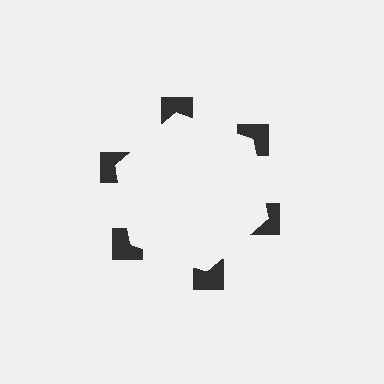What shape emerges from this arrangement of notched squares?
An illusory hexagon — its edges are inferred from the aligned wedge cuts in the notched squares, not physically drawn.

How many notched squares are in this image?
There are 6 — one at each vertex of the illusory hexagon.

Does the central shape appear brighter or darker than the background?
It typically appears slightly brighter than the background, even though no actual brightness change is drawn.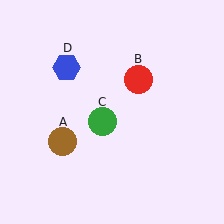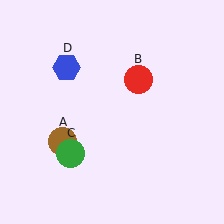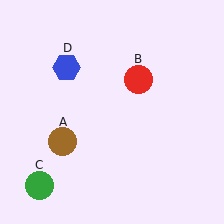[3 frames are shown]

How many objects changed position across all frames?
1 object changed position: green circle (object C).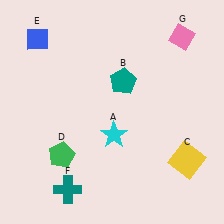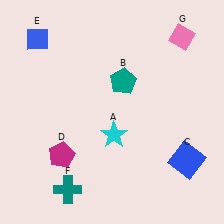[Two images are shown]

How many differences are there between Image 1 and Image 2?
There are 2 differences between the two images.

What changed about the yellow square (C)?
In Image 1, C is yellow. In Image 2, it changed to blue.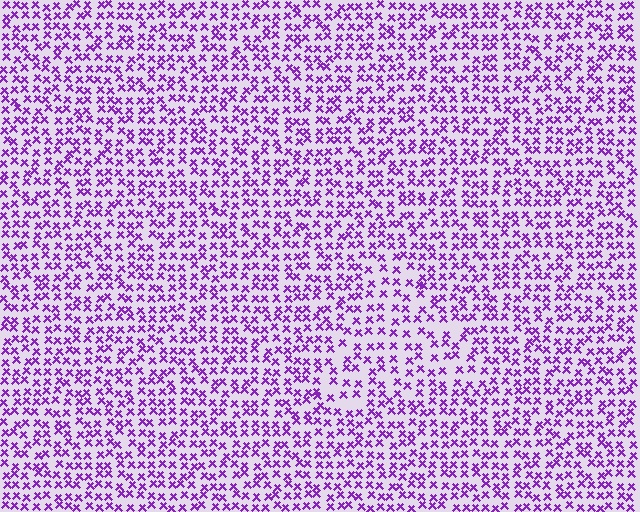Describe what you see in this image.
The image contains small purple elements arranged at two different densities. A triangle-shaped region is visible where the elements are less densely packed than the surrounding area.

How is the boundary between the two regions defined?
The boundary is defined by a change in element density (approximately 1.4x ratio). All elements are the same color, size, and shape.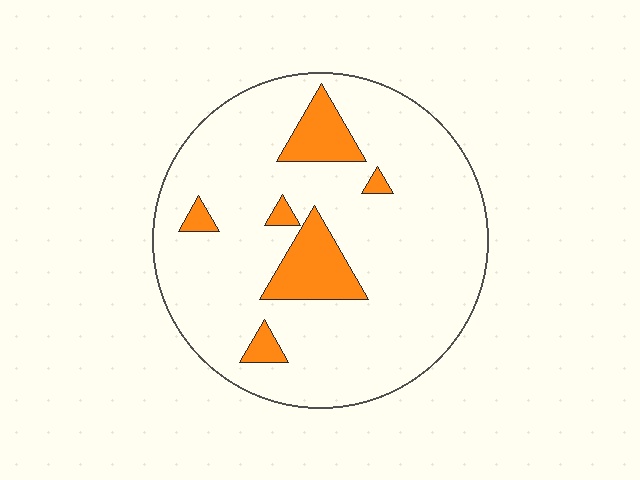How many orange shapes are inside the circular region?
6.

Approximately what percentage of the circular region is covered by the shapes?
Approximately 15%.